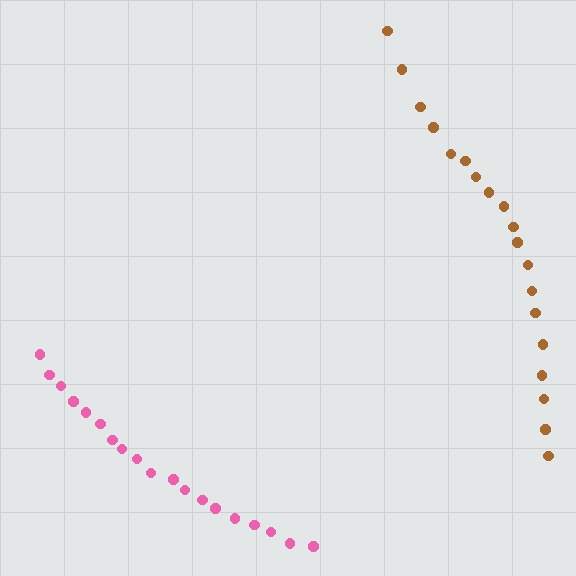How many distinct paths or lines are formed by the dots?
There are 2 distinct paths.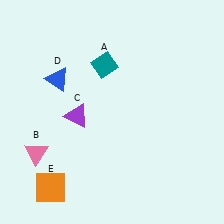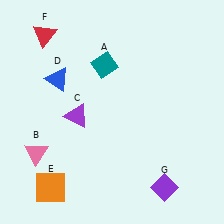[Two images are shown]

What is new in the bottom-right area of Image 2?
A purple diamond (G) was added in the bottom-right area of Image 2.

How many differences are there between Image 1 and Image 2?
There are 2 differences between the two images.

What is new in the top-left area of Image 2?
A red triangle (F) was added in the top-left area of Image 2.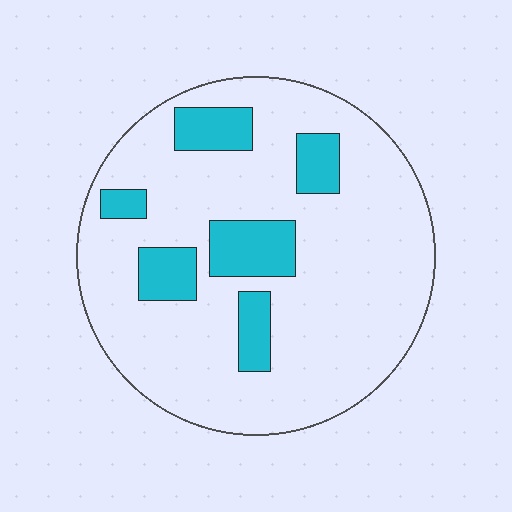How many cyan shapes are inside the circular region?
6.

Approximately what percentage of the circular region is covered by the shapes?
Approximately 20%.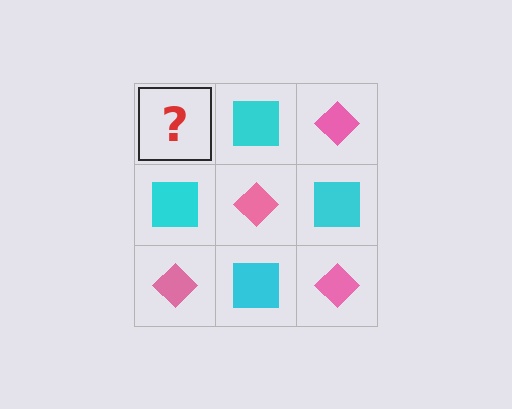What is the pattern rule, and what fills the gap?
The rule is that it alternates pink diamond and cyan square in a checkerboard pattern. The gap should be filled with a pink diamond.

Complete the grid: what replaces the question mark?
The question mark should be replaced with a pink diamond.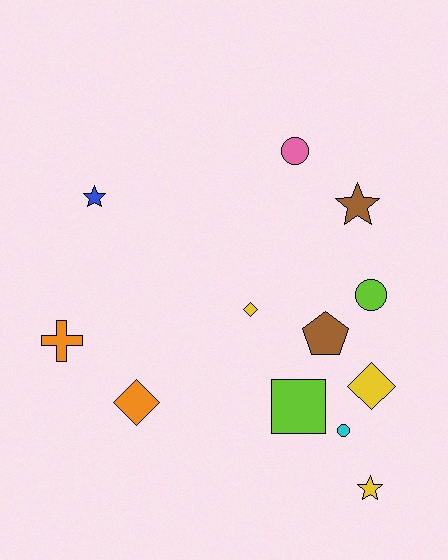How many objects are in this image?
There are 12 objects.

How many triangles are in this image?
There are no triangles.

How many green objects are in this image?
There are no green objects.